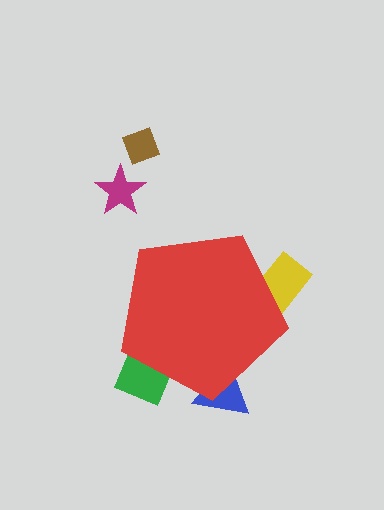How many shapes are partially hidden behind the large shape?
3 shapes are partially hidden.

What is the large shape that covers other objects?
A red pentagon.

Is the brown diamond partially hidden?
No, the brown diamond is fully visible.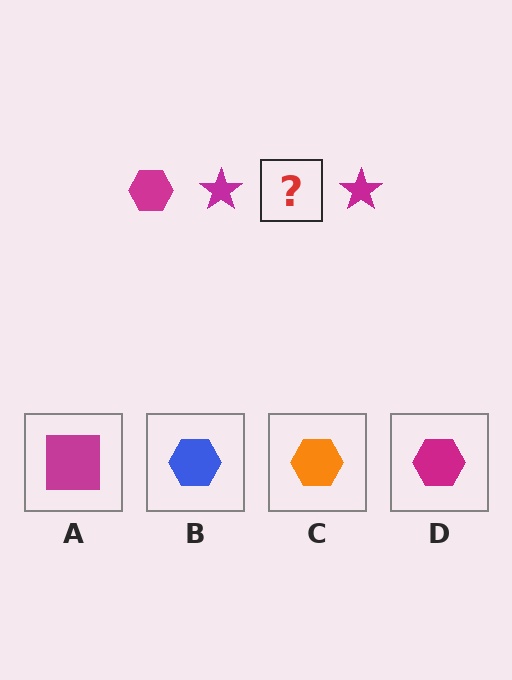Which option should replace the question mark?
Option D.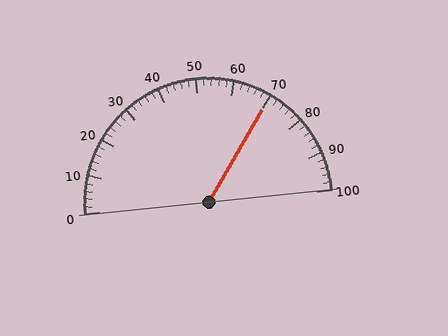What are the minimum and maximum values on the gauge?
The gauge ranges from 0 to 100.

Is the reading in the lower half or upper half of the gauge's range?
The reading is in the upper half of the range (0 to 100).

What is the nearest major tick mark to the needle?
The nearest major tick mark is 70.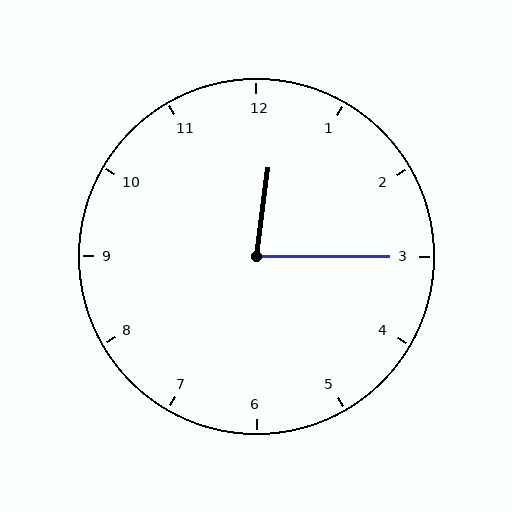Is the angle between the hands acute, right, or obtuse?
It is acute.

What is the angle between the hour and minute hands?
Approximately 82 degrees.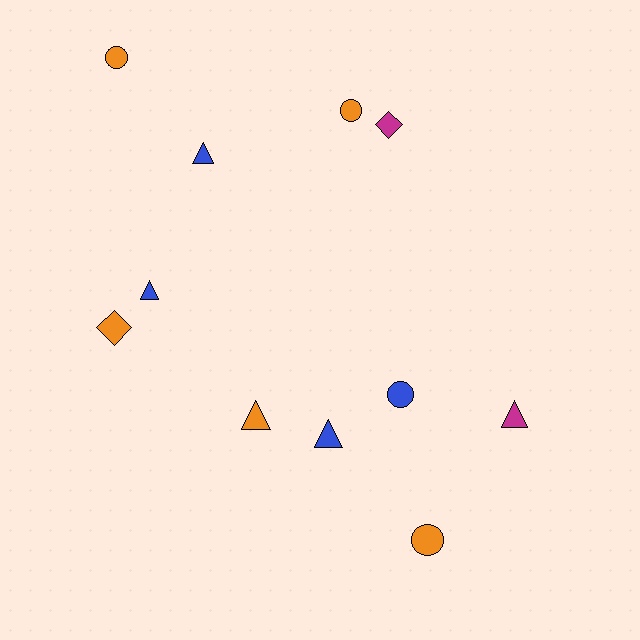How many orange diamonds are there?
There is 1 orange diamond.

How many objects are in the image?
There are 11 objects.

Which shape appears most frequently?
Triangle, with 5 objects.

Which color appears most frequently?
Orange, with 5 objects.